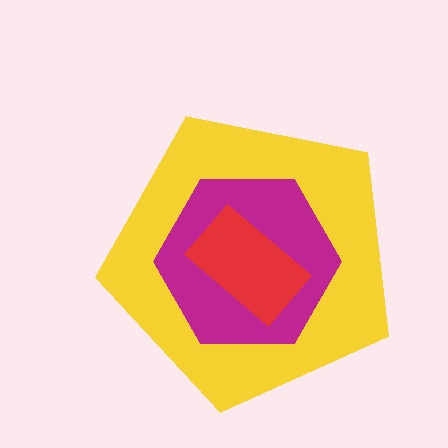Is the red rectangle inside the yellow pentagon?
Yes.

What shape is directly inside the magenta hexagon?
The red rectangle.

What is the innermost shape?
The red rectangle.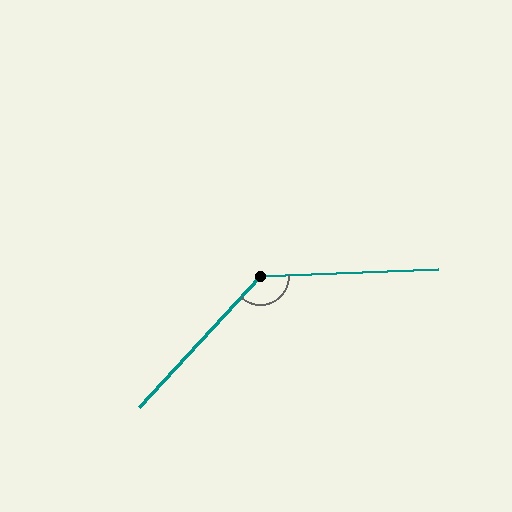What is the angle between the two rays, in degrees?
Approximately 135 degrees.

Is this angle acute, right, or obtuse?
It is obtuse.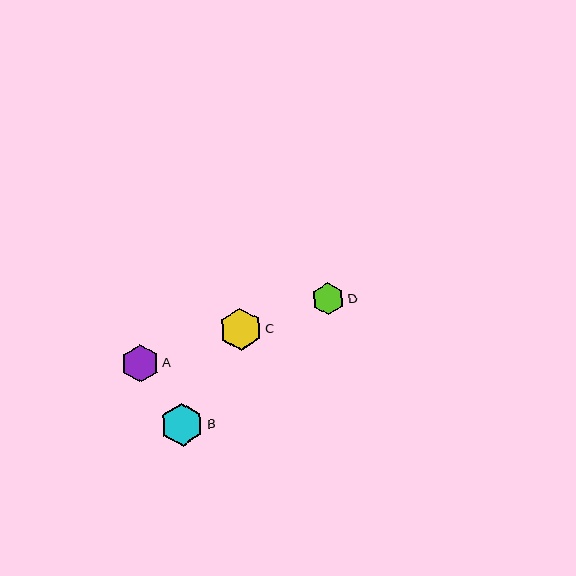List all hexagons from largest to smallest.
From largest to smallest: B, C, A, D.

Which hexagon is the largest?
Hexagon B is the largest with a size of approximately 43 pixels.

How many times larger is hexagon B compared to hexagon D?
Hexagon B is approximately 1.3 times the size of hexagon D.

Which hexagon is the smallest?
Hexagon D is the smallest with a size of approximately 33 pixels.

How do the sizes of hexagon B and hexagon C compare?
Hexagon B and hexagon C are approximately the same size.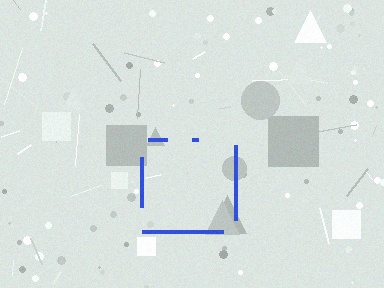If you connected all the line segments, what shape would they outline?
They would outline a square.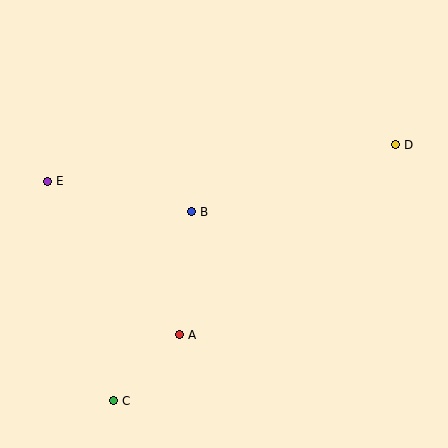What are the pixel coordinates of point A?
Point A is at (179, 335).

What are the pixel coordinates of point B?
Point B is at (191, 212).